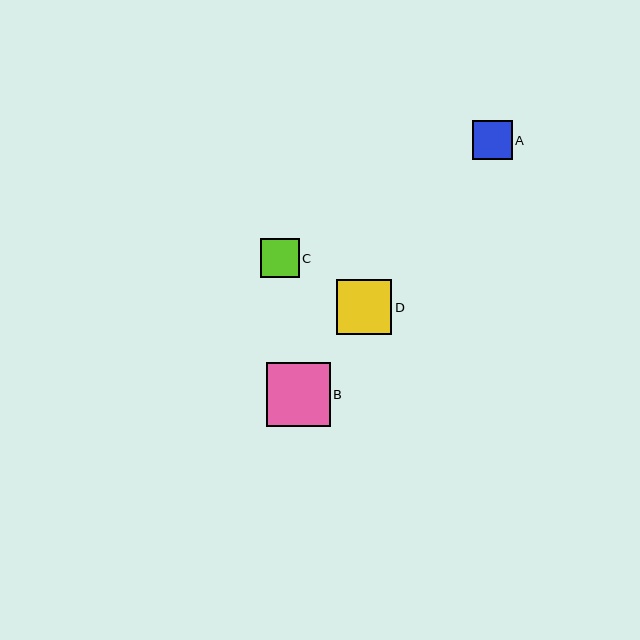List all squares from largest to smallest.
From largest to smallest: B, D, A, C.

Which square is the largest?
Square B is the largest with a size of approximately 64 pixels.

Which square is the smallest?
Square C is the smallest with a size of approximately 38 pixels.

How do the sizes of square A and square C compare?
Square A and square C are approximately the same size.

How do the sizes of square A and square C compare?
Square A and square C are approximately the same size.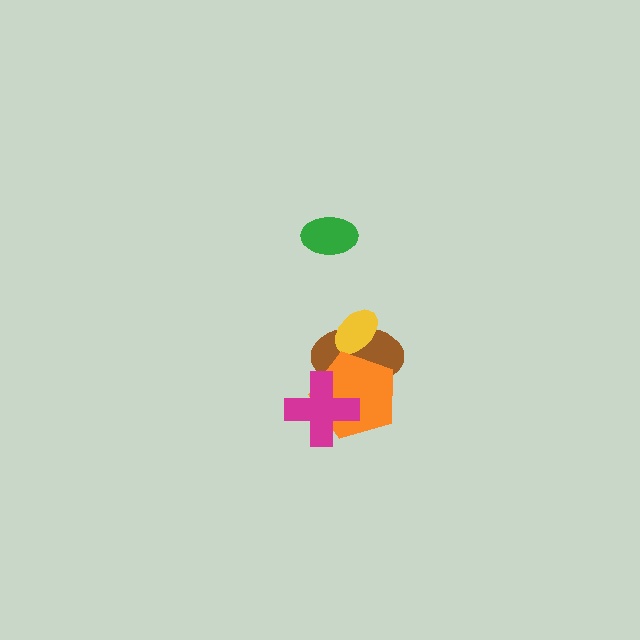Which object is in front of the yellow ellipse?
The orange pentagon is in front of the yellow ellipse.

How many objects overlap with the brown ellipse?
3 objects overlap with the brown ellipse.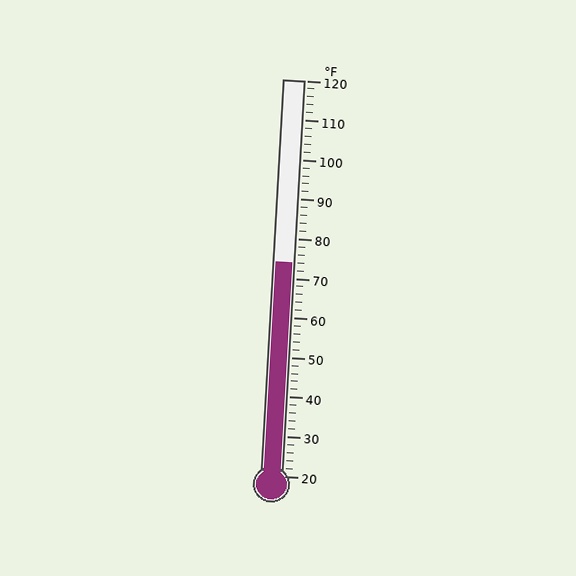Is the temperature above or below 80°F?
The temperature is below 80°F.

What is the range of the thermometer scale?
The thermometer scale ranges from 20°F to 120°F.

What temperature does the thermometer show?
The thermometer shows approximately 74°F.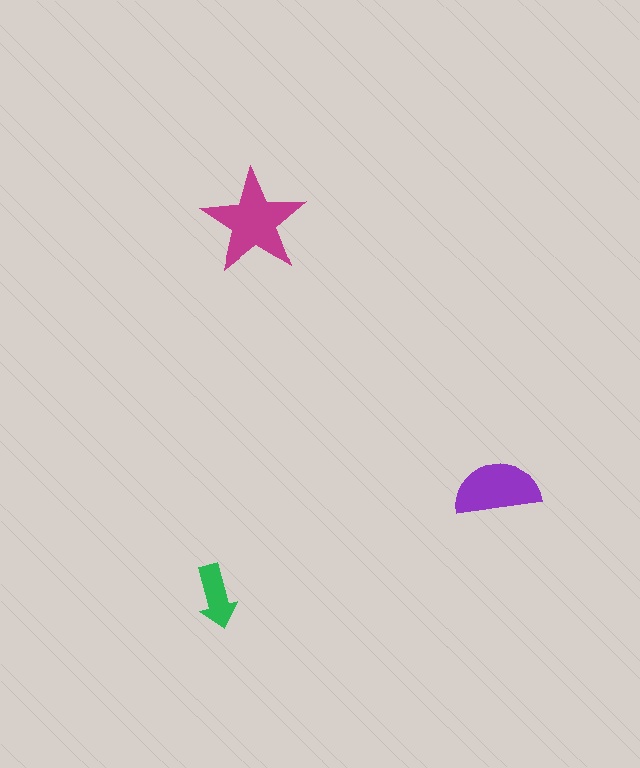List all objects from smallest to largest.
The green arrow, the purple semicircle, the magenta star.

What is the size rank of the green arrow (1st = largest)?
3rd.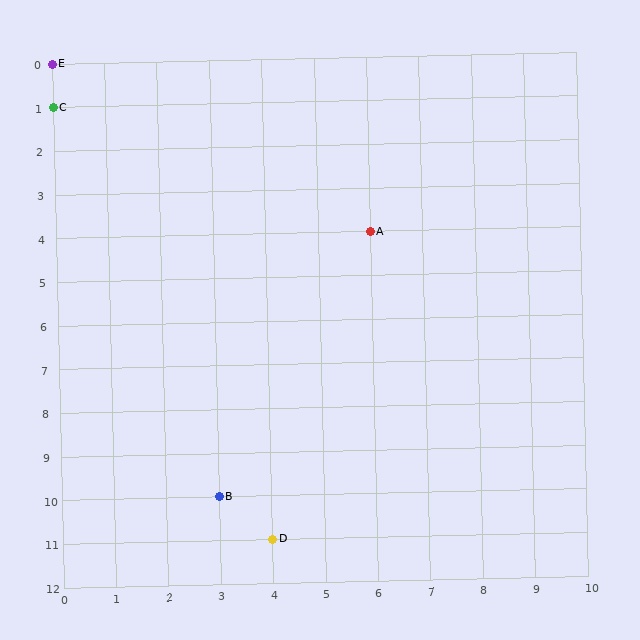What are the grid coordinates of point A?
Point A is at grid coordinates (6, 4).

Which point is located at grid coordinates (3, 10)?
Point B is at (3, 10).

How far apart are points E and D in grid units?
Points E and D are 4 columns and 11 rows apart (about 11.7 grid units diagonally).